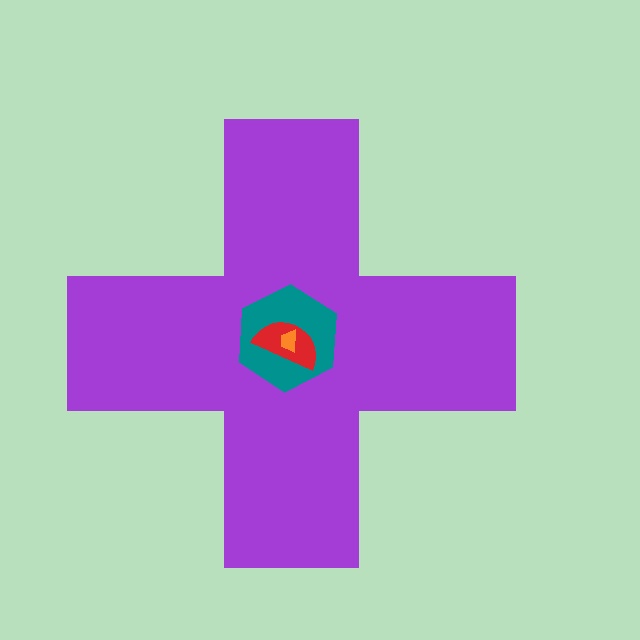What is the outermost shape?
The purple cross.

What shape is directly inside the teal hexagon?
The red semicircle.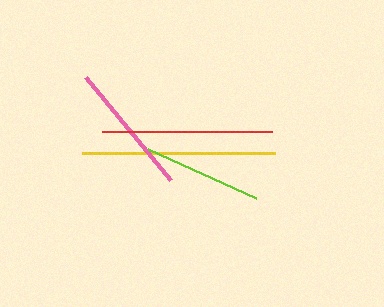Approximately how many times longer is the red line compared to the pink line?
The red line is approximately 1.3 times the length of the pink line.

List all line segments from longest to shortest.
From longest to shortest: yellow, red, pink, lime.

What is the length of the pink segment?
The pink segment is approximately 133 pixels long.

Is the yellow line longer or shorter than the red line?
The yellow line is longer than the red line.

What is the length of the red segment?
The red segment is approximately 169 pixels long.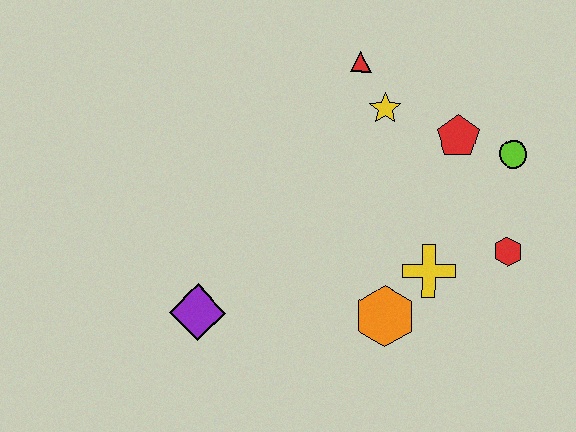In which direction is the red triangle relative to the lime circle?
The red triangle is to the left of the lime circle.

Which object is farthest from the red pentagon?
The purple diamond is farthest from the red pentagon.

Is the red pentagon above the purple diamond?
Yes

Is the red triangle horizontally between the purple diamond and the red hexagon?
Yes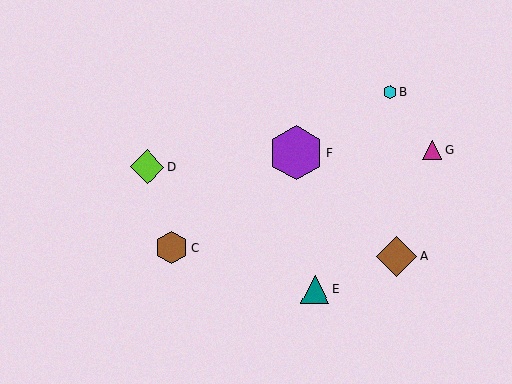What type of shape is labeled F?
Shape F is a purple hexagon.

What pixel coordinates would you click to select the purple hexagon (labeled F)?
Click at (296, 153) to select the purple hexagon F.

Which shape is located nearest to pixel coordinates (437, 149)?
The magenta triangle (labeled G) at (432, 149) is nearest to that location.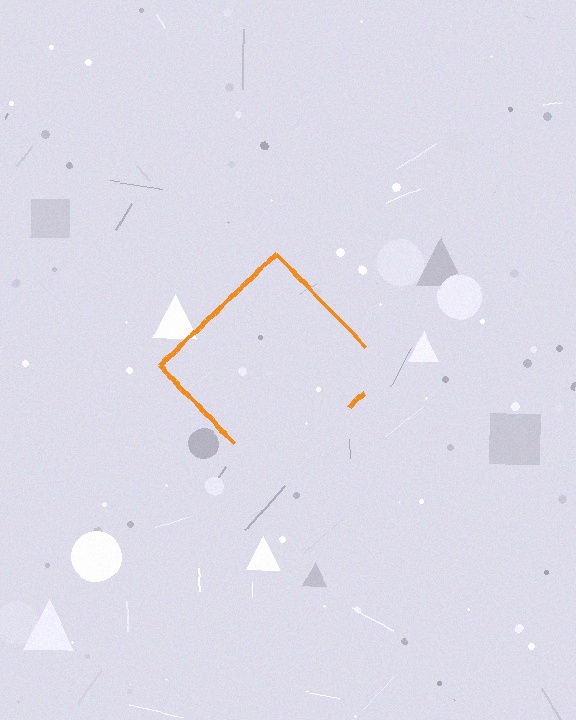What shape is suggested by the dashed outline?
The dashed outline suggests a diamond.